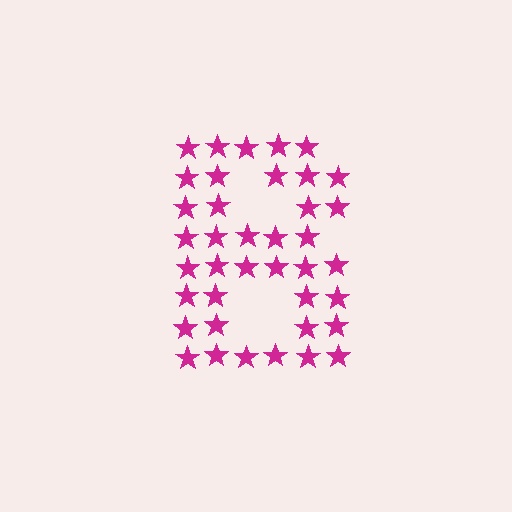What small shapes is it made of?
It is made of small stars.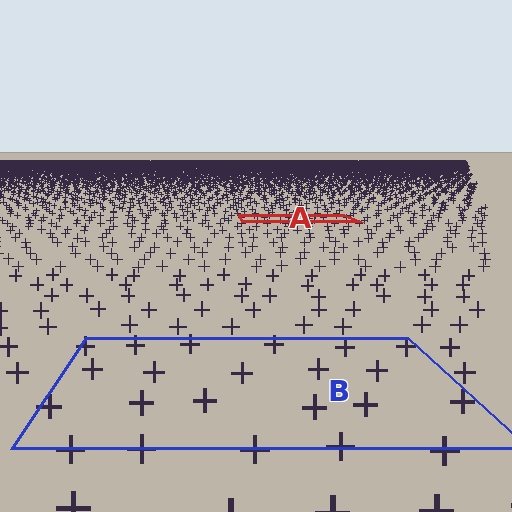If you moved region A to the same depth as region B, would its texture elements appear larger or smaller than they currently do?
They would appear larger. At a closer depth, the same texture elements are projected at a bigger on-screen size.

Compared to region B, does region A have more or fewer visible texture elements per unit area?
Region A has more texture elements per unit area — they are packed more densely because it is farther away.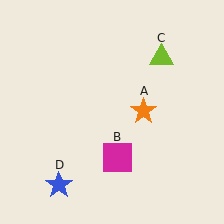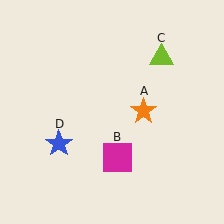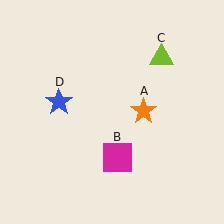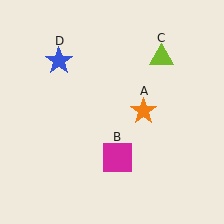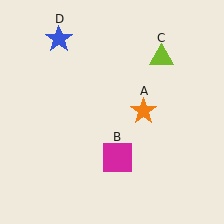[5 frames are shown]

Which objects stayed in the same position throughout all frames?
Orange star (object A) and magenta square (object B) and lime triangle (object C) remained stationary.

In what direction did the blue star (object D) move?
The blue star (object D) moved up.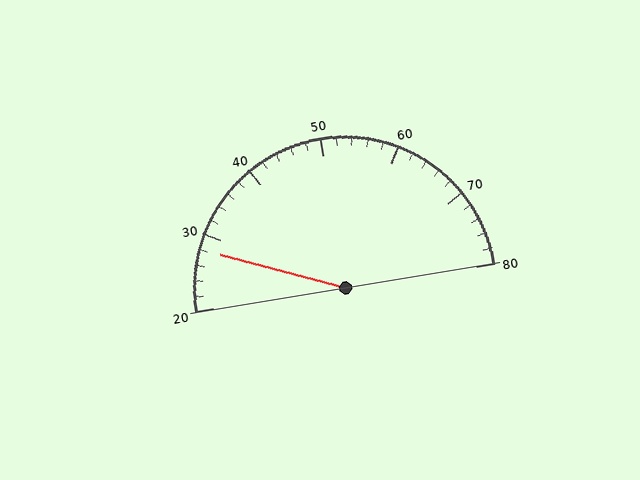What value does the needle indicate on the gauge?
The needle indicates approximately 28.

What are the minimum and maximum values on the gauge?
The gauge ranges from 20 to 80.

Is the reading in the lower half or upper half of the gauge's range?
The reading is in the lower half of the range (20 to 80).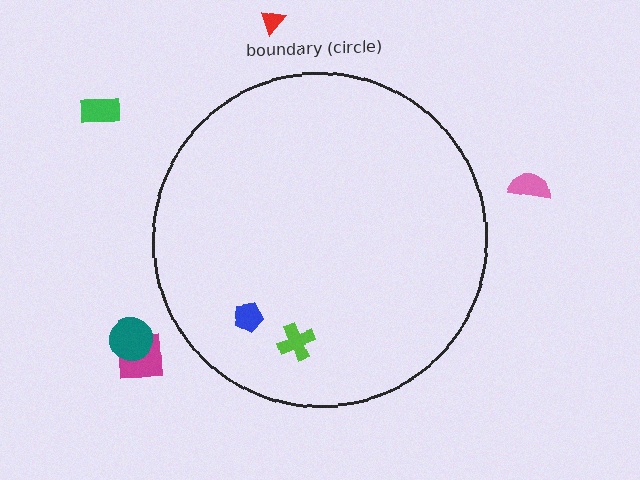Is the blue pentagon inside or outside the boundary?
Inside.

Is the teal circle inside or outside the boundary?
Outside.